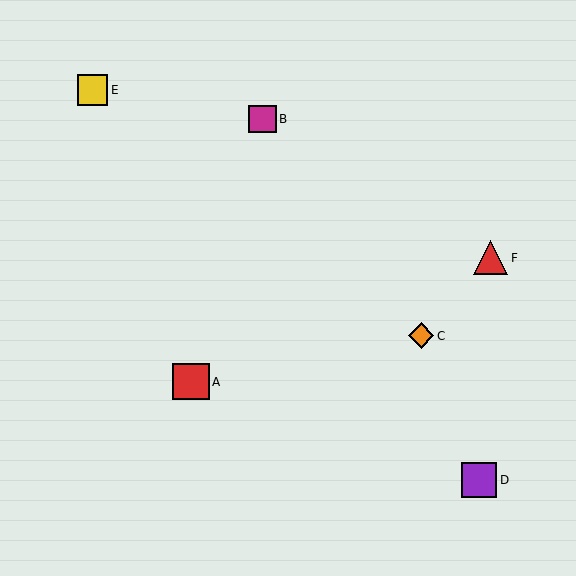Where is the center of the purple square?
The center of the purple square is at (479, 480).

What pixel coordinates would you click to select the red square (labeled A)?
Click at (191, 382) to select the red square A.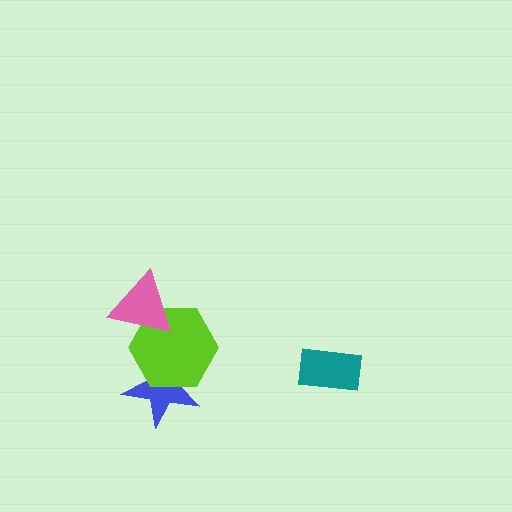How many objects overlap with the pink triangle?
1 object overlaps with the pink triangle.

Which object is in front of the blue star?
The lime hexagon is in front of the blue star.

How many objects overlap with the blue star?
1 object overlaps with the blue star.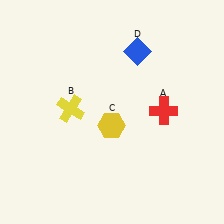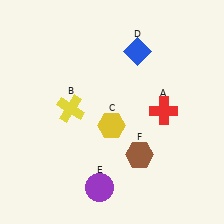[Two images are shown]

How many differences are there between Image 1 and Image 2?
There are 2 differences between the two images.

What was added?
A purple circle (E), a brown hexagon (F) were added in Image 2.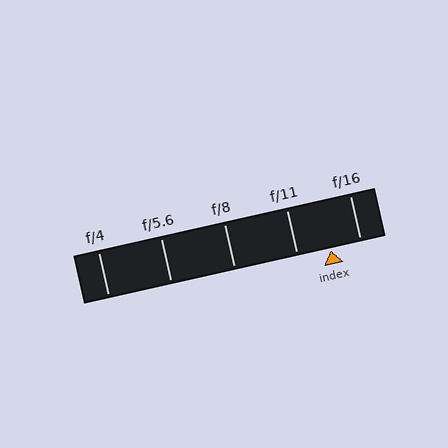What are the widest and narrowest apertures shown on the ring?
The widest aperture shown is f/4 and the narrowest is f/16.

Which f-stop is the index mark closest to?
The index mark is closest to f/16.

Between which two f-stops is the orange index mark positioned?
The index mark is between f/11 and f/16.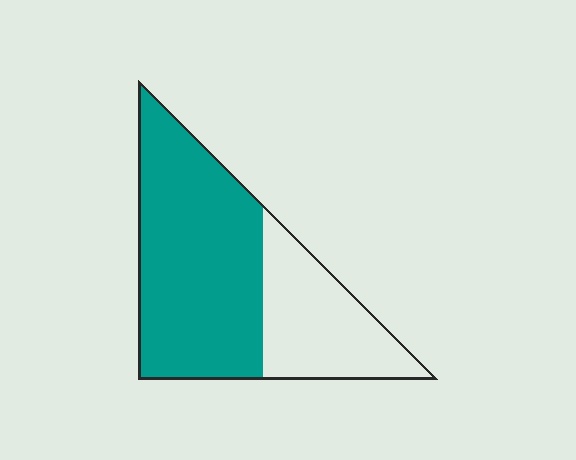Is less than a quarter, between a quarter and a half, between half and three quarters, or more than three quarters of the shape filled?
Between half and three quarters.